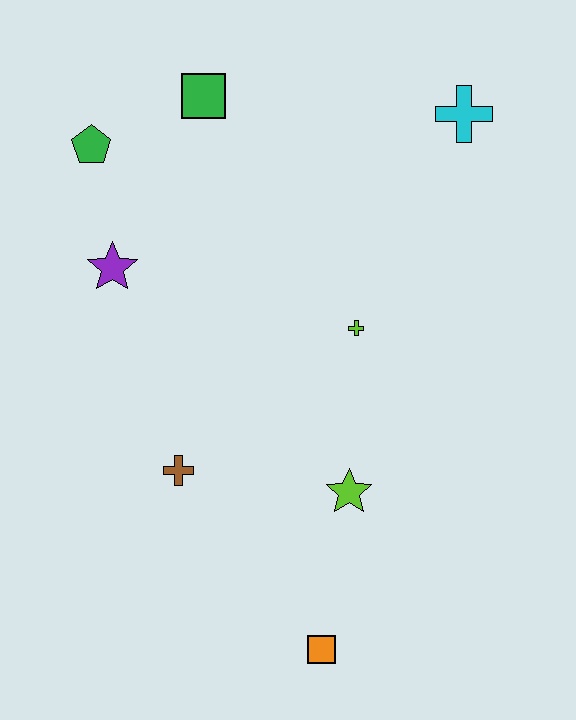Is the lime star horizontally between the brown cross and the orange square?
No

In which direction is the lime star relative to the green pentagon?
The lime star is below the green pentagon.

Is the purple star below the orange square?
No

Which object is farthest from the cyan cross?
The orange square is farthest from the cyan cross.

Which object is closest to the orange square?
The lime star is closest to the orange square.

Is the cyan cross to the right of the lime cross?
Yes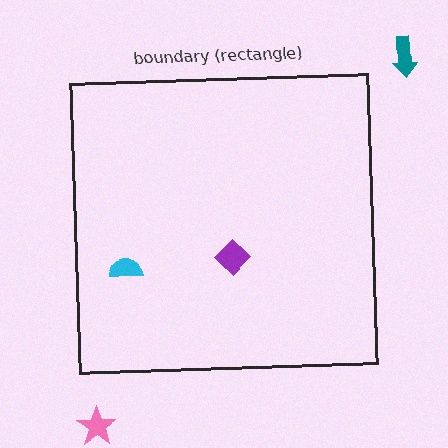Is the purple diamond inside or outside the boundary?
Inside.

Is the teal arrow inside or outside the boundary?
Outside.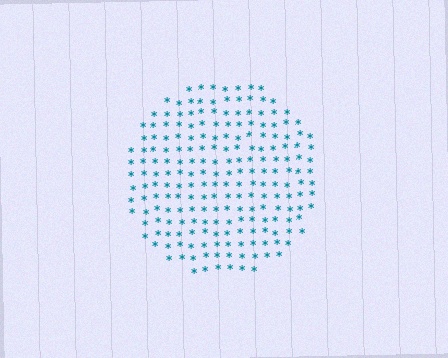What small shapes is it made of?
It is made of small asterisks.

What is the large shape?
The large shape is a circle.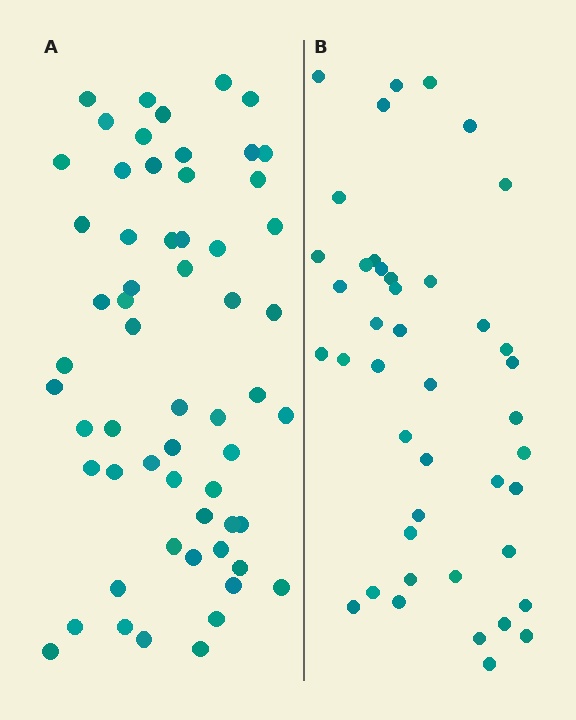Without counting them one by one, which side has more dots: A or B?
Region A (the left region) has more dots.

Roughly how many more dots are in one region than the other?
Region A has approximately 15 more dots than region B.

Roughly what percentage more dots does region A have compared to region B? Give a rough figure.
About 35% more.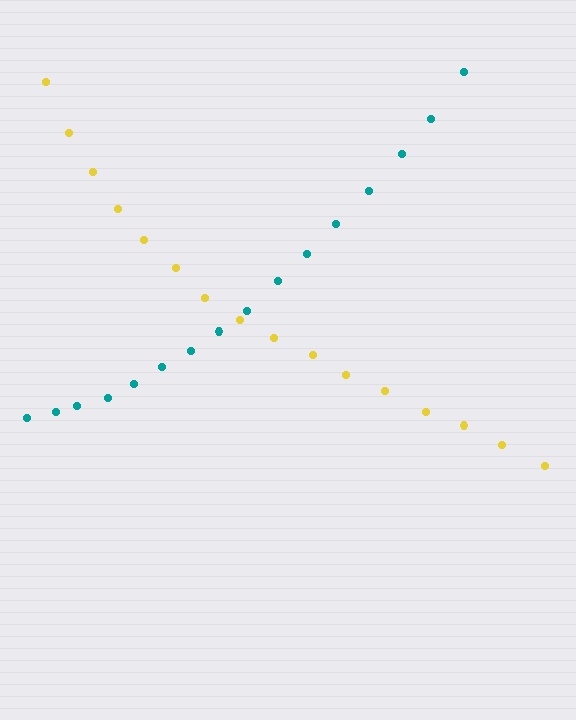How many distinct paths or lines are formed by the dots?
There are 2 distinct paths.